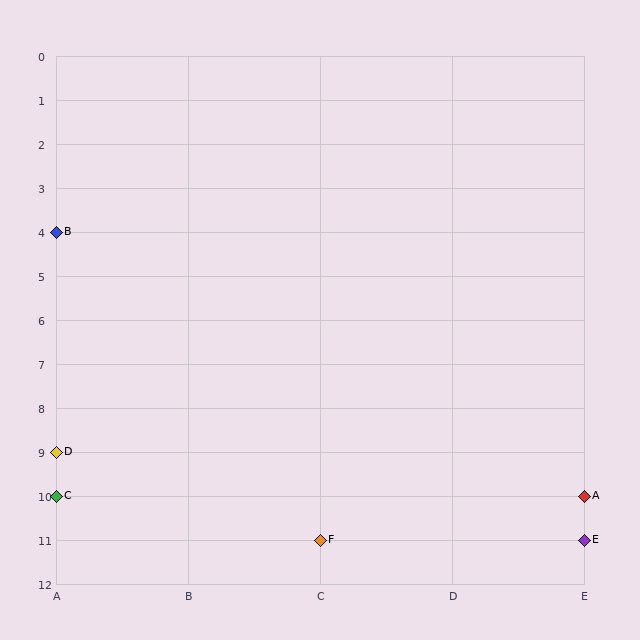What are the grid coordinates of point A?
Point A is at grid coordinates (E, 10).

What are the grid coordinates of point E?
Point E is at grid coordinates (E, 11).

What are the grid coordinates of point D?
Point D is at grid coordinates (A, 9).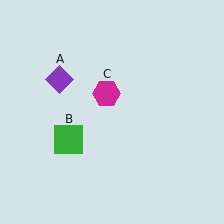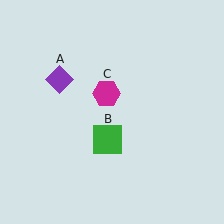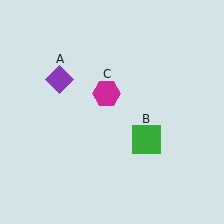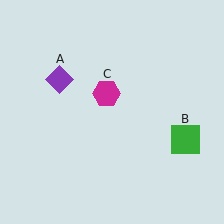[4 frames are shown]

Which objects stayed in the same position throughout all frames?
Purple diamond (object A) and magenta hexagon (object C) remained stationary.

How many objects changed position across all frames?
1 object changed position: green square (object B).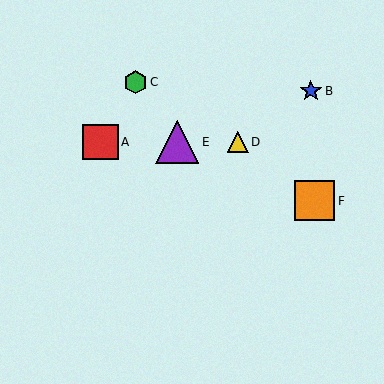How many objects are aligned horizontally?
3 objects (A, D, E) are aligned horizontally.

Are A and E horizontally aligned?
Yes, both are at y≈142.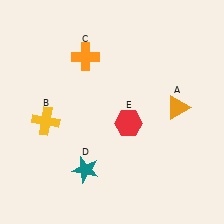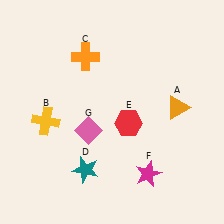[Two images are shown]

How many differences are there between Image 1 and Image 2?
There are 2 differences between the two images.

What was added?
A magenta star (F), a pink diamond (G) were added in Image 2.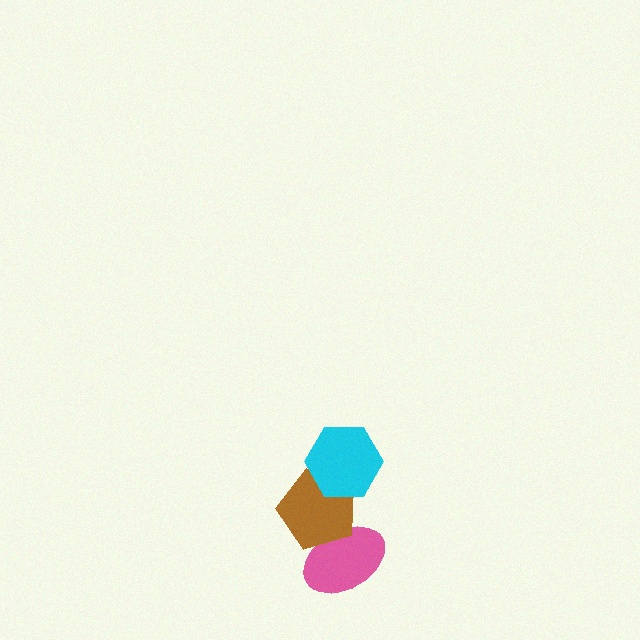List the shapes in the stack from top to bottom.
From top to bottom: the cyan hexagon, the brown pentagon, the pink ellipse.